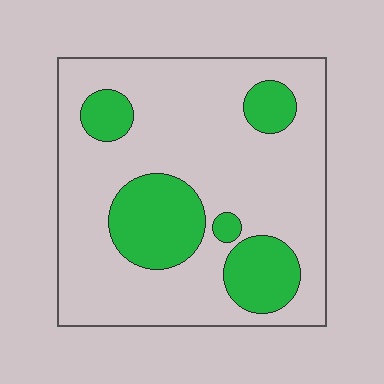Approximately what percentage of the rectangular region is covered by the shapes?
Approximately 25%.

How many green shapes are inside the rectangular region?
5.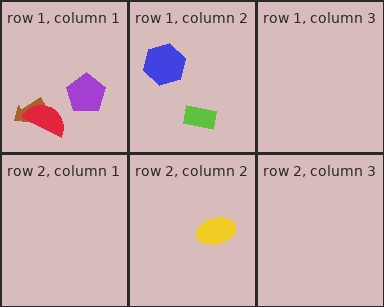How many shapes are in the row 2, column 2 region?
1.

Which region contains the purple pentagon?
The row 1, column 1 region.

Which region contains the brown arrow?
The row 1, column 1 region.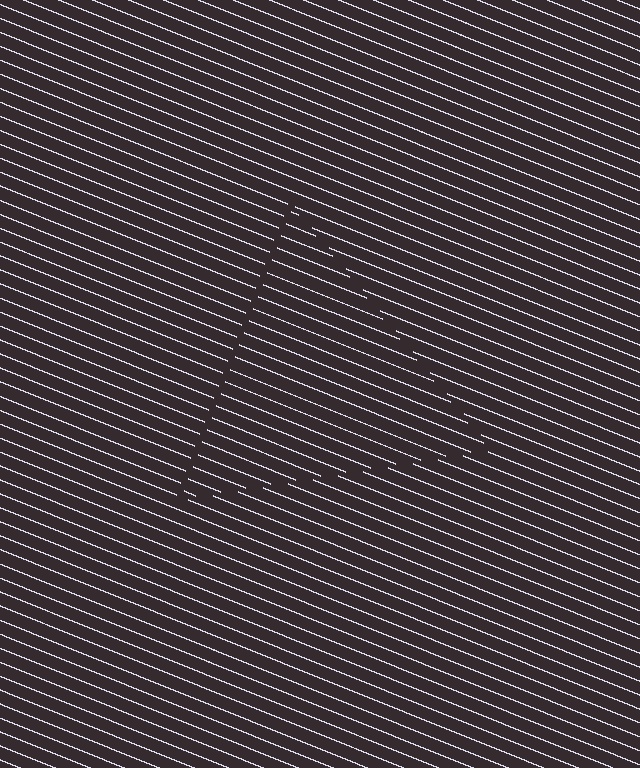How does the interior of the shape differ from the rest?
The interior of the shape contains the same grating, shifted by half a period — the contour is defined by the phase discontinuity where line-ends from the inner and outer gratings abut.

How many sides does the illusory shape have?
3 sides — the line-ends trace a triangle.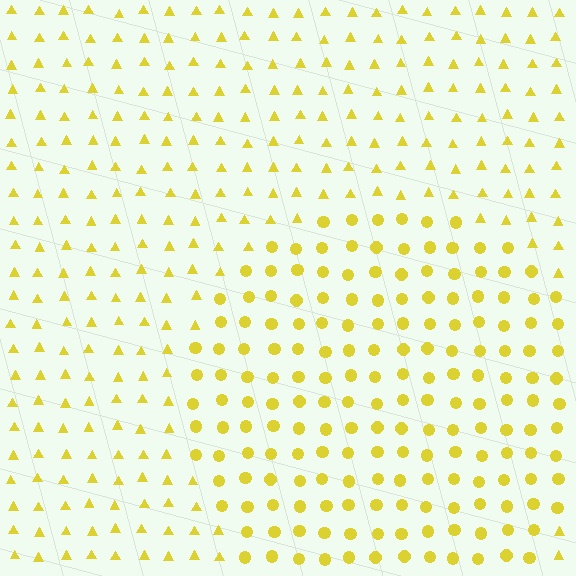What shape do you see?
I see a circle.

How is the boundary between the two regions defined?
The boundary is defined by a change in element shape: circles inside vs. triangles outside. All elements share the same color and spacing.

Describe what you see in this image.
The image is filled with small yellow elements arranged in a uniform grid. A circle-shaped region contains circles, while the surrounding area contains triangles. The boundary is defined purely by the change in element shape.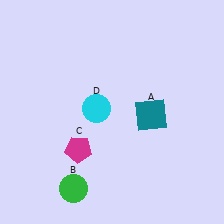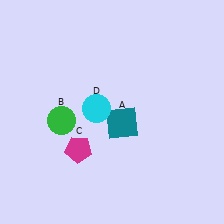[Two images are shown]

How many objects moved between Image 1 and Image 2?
2 objects moved between the two images.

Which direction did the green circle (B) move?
The green circle (B) moved up.